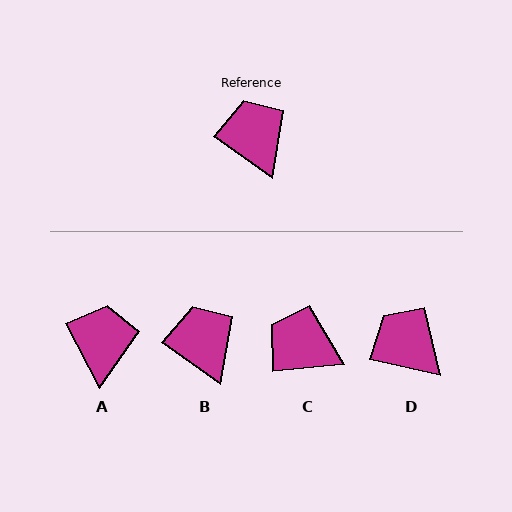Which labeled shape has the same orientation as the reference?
B.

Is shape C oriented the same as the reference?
No, it is off by about 41 degrees.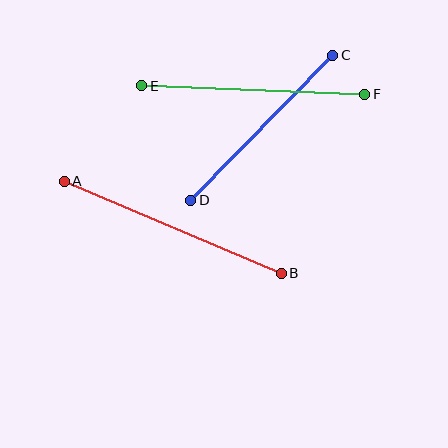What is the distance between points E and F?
The distance is approximately 224 pixels.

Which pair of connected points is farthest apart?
Points A and B are farthest apart.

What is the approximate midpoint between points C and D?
The midpoint is at approximately (262, 128) pixels.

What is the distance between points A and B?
The distance is approximately 236 pixels.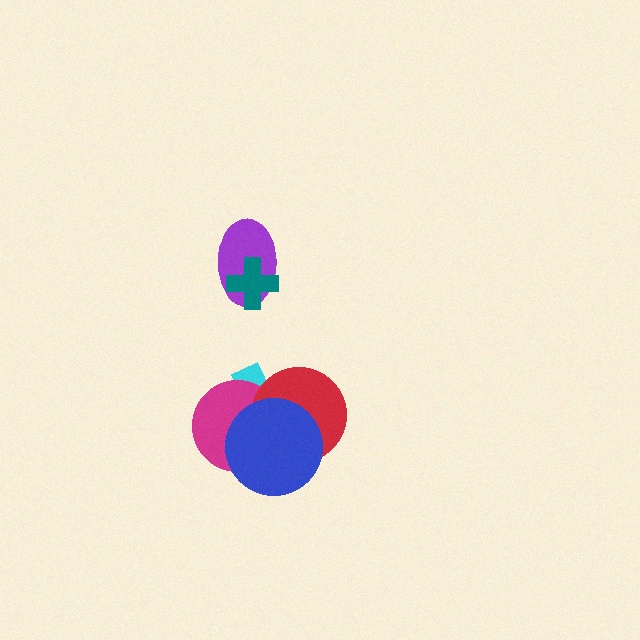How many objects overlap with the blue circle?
3 objects overlap with the blue circle.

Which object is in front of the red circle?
The blue circle is in front of the red circle.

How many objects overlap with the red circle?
3 objects overlap with the red circle.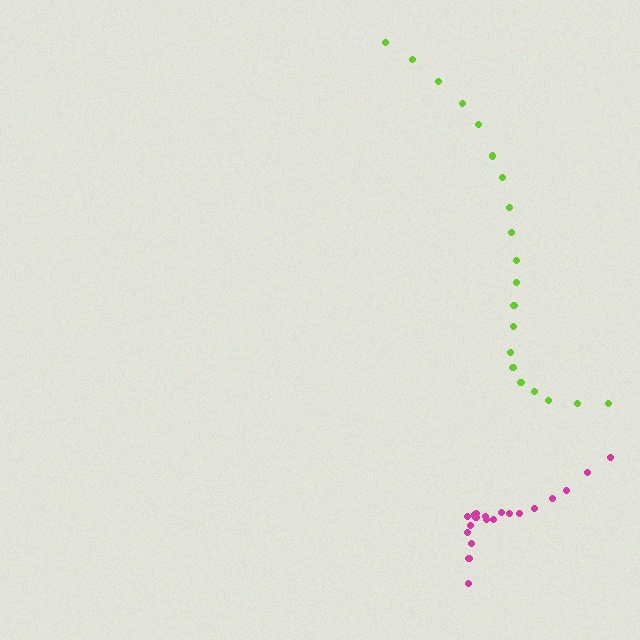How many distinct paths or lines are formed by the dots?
There are 2 distinct paths.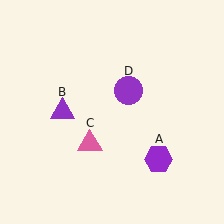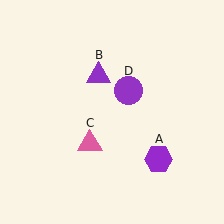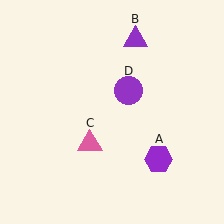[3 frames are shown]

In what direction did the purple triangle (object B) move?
The purple triangle (object B) moved up and to the right.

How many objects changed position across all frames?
1 object changed position: purple triangle (object B).